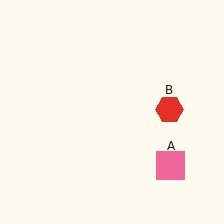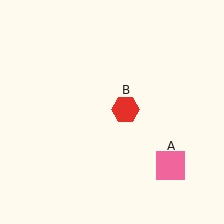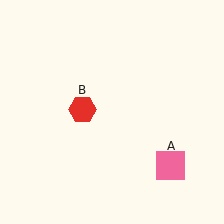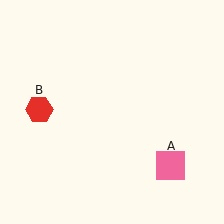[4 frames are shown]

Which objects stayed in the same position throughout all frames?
Pink square (object A) remained stationary.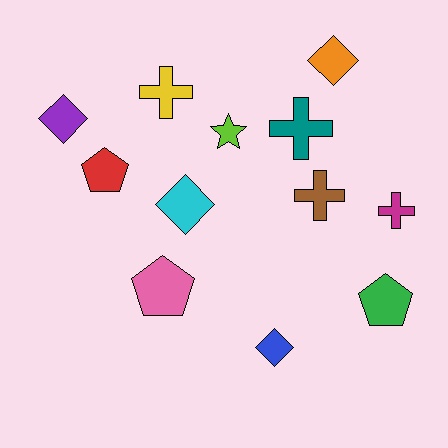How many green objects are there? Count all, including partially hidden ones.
There is 1 green object.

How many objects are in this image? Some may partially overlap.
There are 12 objects.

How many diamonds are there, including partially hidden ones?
There are 4 diamonds.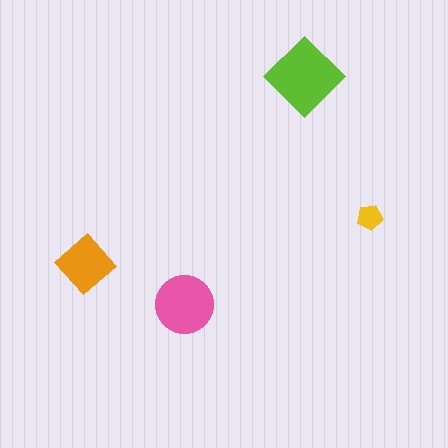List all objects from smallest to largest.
The yellow pentagon, the orange diamond, the pink circle, the lime diamond.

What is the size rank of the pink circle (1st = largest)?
2nd.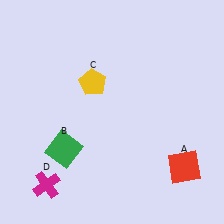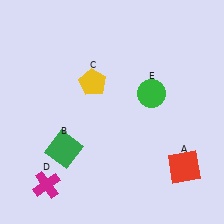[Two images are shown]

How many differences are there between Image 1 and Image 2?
There is 1 difference between the two images.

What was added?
A green circle (E) was added in Image 2.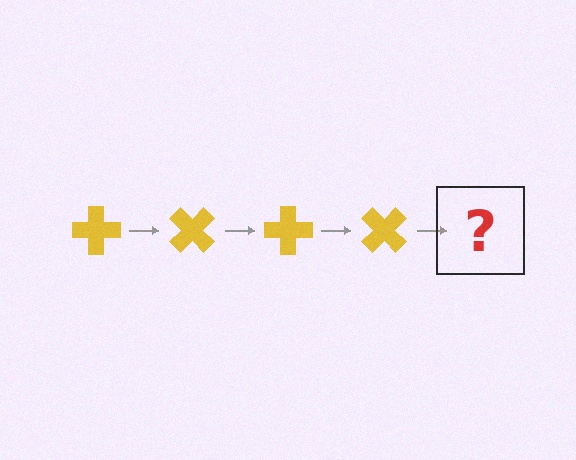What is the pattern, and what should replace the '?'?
The pattern is that the cross rotates 45 degrees each step. The '?' should be a yellow cross rotated 180 degrees.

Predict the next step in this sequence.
The next step is a yellow cross rotated 180 degrees.